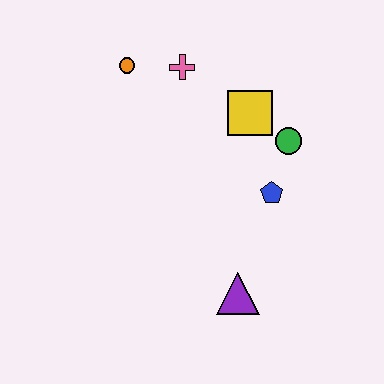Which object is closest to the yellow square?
The green circle is closest to the yellow square.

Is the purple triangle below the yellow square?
Yes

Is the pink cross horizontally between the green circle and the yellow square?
No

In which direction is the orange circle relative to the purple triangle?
The orange circle is above the purple triangle.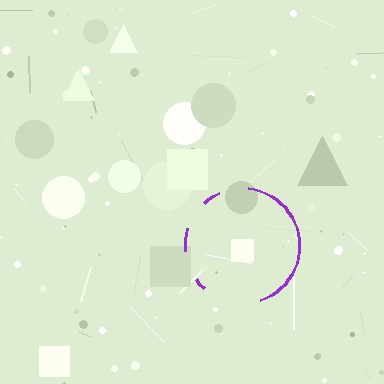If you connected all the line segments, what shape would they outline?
They would outline a circle.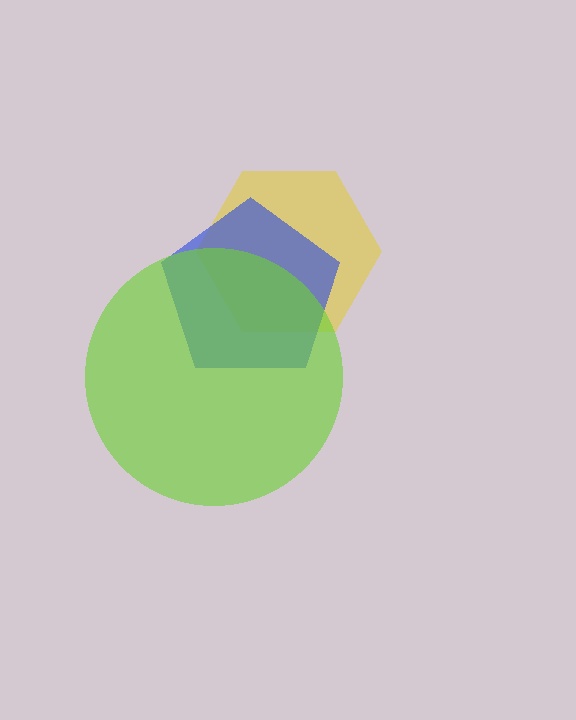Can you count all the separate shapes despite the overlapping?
Yes, there are 3 separate shapes.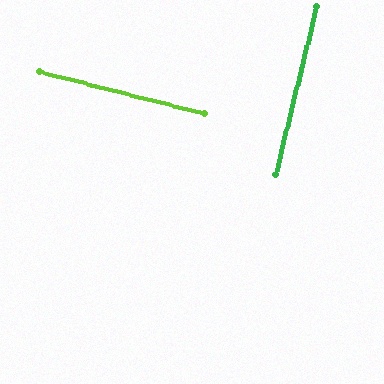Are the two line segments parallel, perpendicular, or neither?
Perpendicular — they meet at approximately 89°.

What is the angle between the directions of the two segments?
Approximately 89 degrees.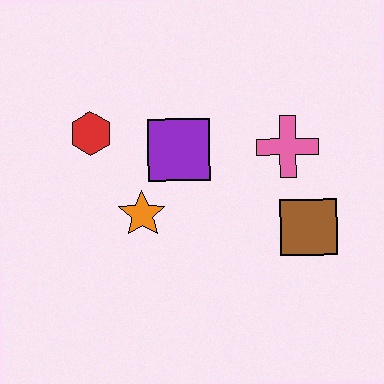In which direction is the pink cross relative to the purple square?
The pink cross is to the right of the purple square.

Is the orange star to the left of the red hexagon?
No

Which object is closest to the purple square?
The orange star is closest to the purple square.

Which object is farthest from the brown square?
The red hexagon is farthest from the brown square.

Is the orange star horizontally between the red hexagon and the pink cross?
Yes